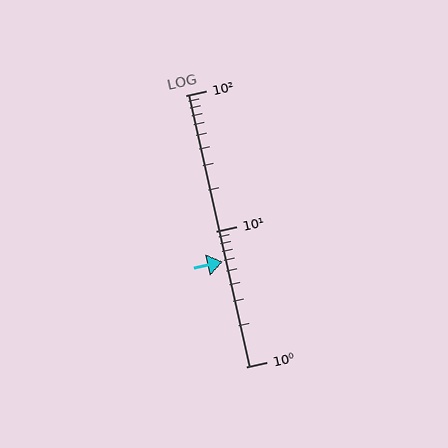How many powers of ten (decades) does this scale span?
The scale spans 2 decades, from 1 to 100.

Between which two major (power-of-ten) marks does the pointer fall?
The pointer is between 1 and 10.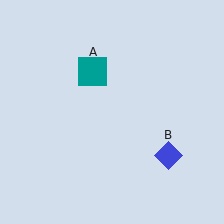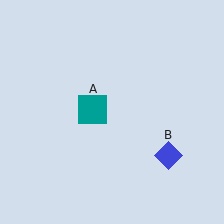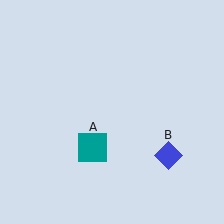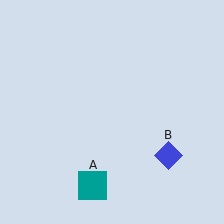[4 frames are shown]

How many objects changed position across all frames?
1 object changed position: teal square (object A).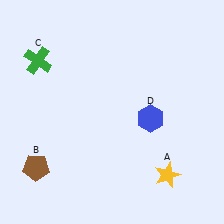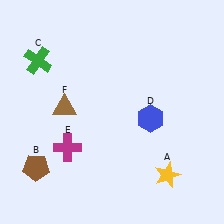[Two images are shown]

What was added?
A magenta cross (E), a brown triangle (F) were added in Image 2.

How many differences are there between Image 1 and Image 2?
There are 2 differences between the two images.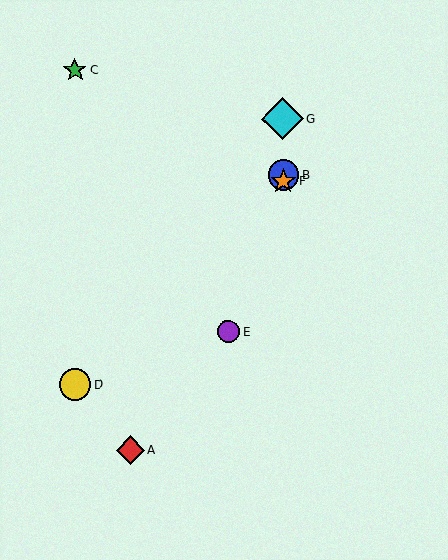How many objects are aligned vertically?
3 objects (B, F, G) are aligned vertically.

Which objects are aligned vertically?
Objects B, F, G are aligned vertically.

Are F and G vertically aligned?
Yes, both are at x≈283.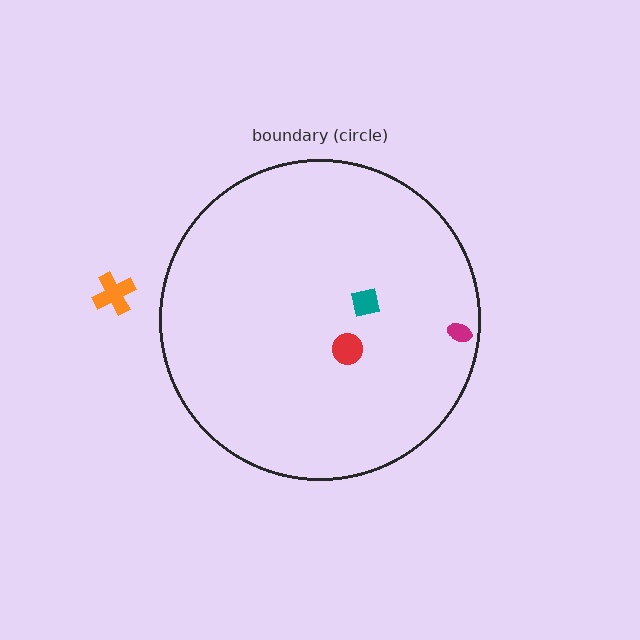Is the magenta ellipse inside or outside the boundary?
Inside.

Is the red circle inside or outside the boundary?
Inside.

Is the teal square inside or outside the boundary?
Inside.